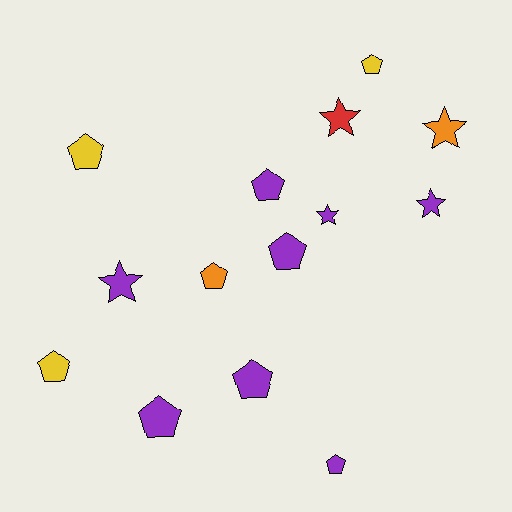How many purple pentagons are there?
There are 5 purple pentagons.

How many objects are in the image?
There are 14 objects.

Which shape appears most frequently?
Pentagon, with 9 objects.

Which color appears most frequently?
Purple, with 8 objects.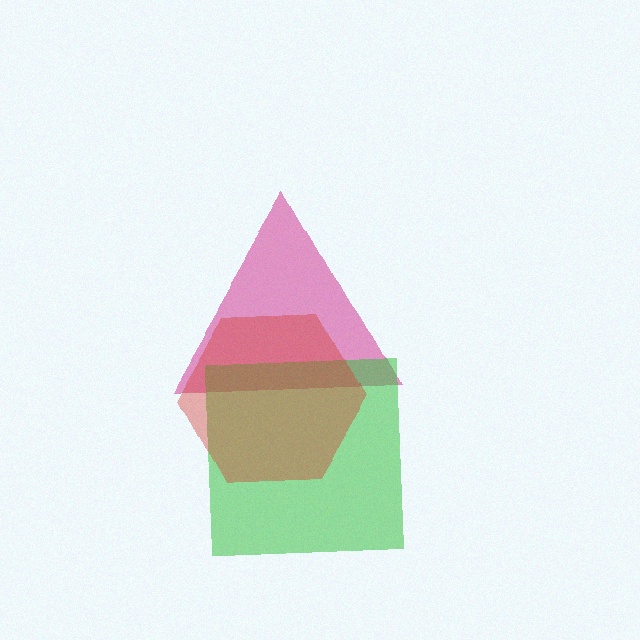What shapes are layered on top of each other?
The layered shapes are: a magenta triangle, a green square, a red hexagon.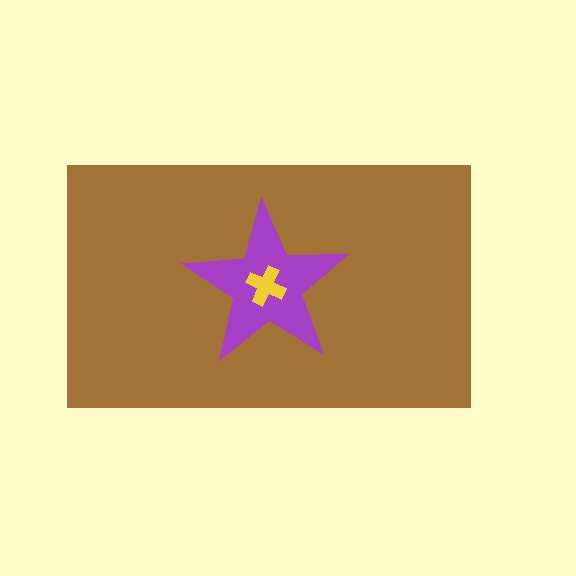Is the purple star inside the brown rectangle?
Yes.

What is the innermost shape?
The yellow cross.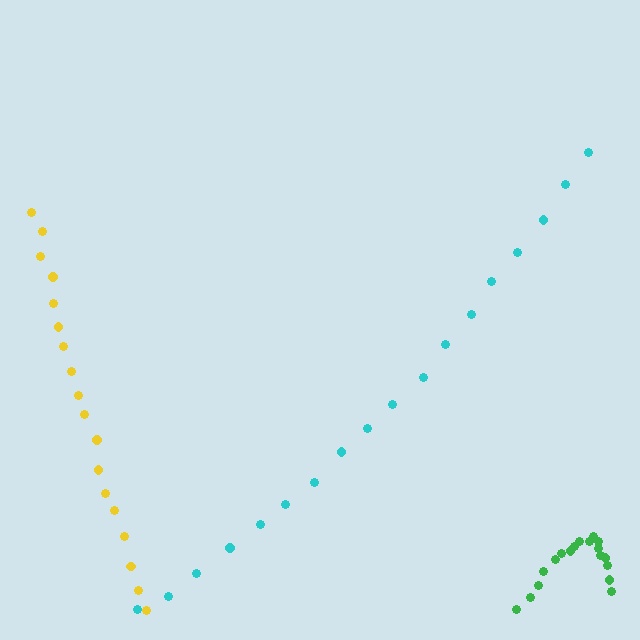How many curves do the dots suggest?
There are 3 distinct paths.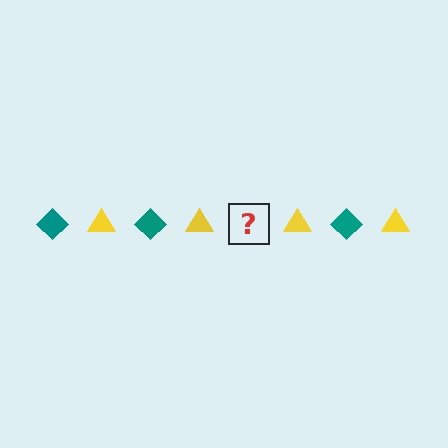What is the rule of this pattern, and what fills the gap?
The rule is that the pattern alternates between teal diamond and yellow triangle. The gap should be filled with a teal diamond.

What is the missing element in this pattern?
The missing element is a teal diamond.